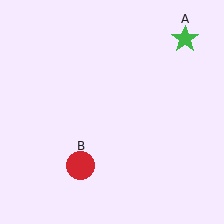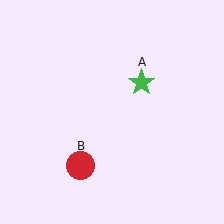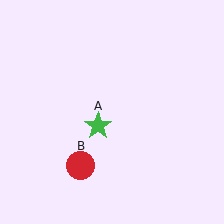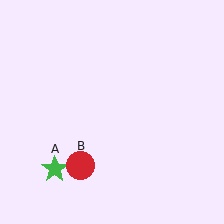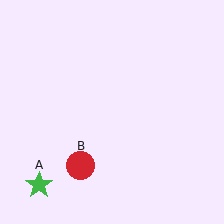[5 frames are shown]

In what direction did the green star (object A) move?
The green star (object A) moved down and to the left.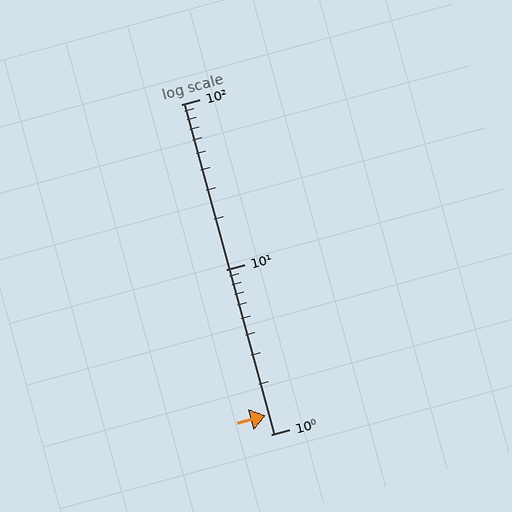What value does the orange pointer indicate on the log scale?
The pointer indicates approximately 1.3.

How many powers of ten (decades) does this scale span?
The scale spans 2 decades, from 1 to 100.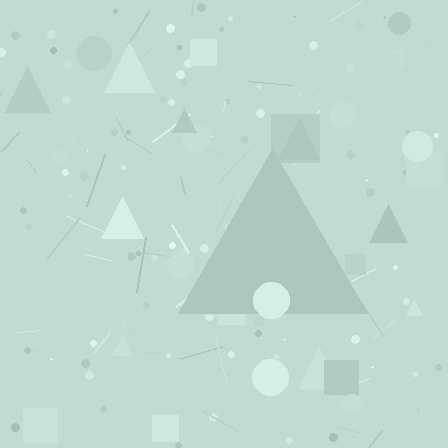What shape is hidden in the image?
A triangle is hidden in the image.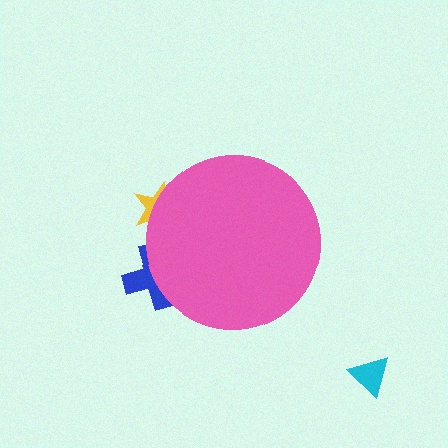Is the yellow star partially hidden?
Yes, the yellow star is partially hidden behind the pink circle.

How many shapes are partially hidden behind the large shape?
2 shapes are partially hidden.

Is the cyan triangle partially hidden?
No, the cyan triangle is fully visible.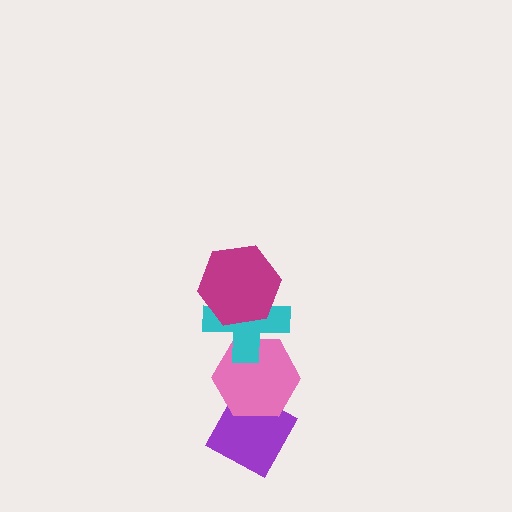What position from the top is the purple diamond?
The purple diamond is 4th from the top.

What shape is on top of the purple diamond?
The pink hexagon is on top of the purple diamond.